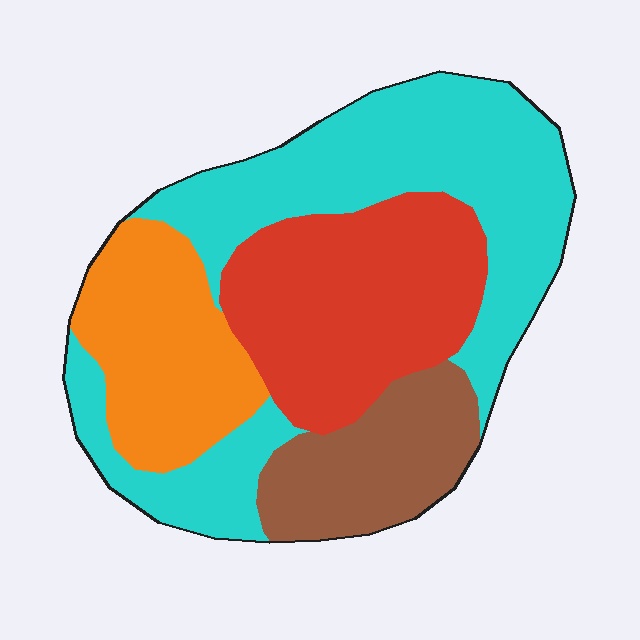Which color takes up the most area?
Cyan, at roughly 40%.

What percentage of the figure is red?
Red takes up about one quarter (1/4) of the figure.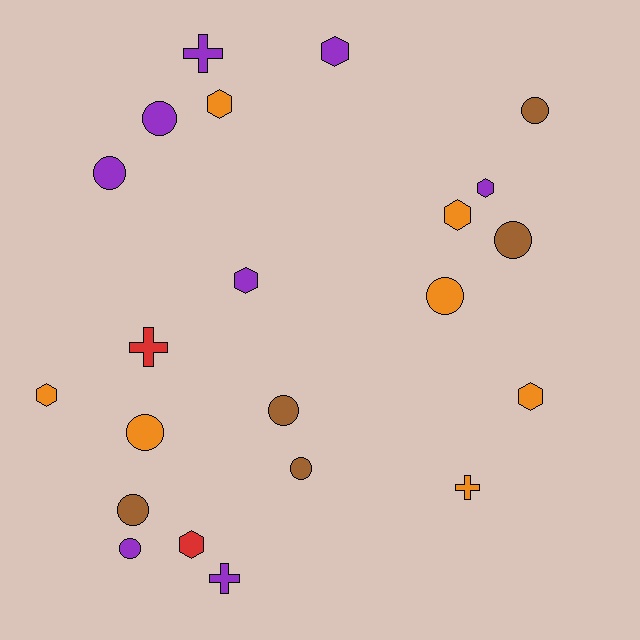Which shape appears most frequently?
Circle, with 10 objects.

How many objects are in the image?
There are 22 objects.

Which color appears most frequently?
Purple, with 8 objects.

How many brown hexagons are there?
There are no brown hexagons.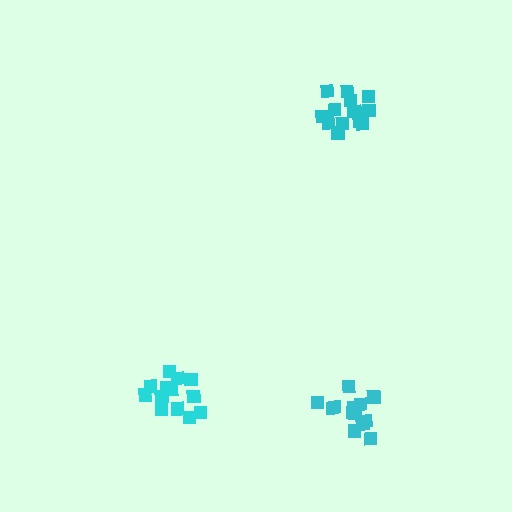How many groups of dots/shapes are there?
There are 3 groups.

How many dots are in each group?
Group 1: 13 dots, Group 2: 14 dots, Group 3: 15 dots (42 total).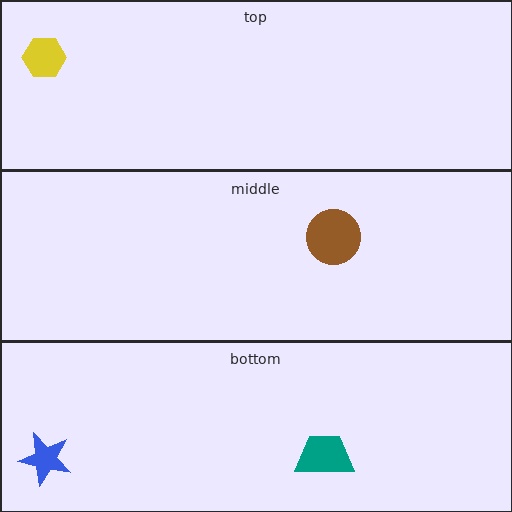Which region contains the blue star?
The bottom region.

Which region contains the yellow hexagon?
The top region.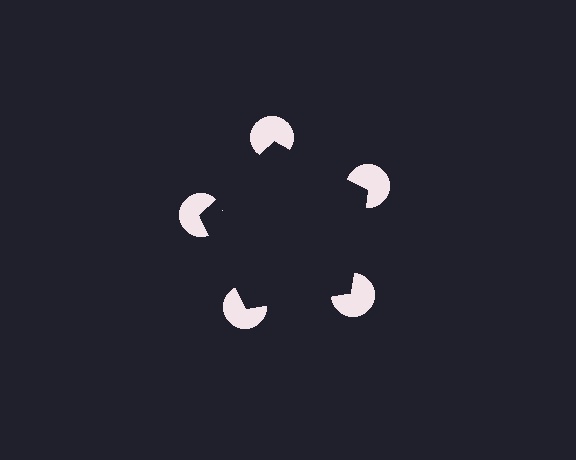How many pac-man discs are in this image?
There are 5 — one at each vertex of the illusory pentagon.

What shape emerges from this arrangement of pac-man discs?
An illusory pentagon — its edges are inferred from the aligned wedge cuts in the pac-man discs, not physically drawn.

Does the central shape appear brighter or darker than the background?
It typically appears slightly darker than the background, even though no actual brightness change is drawn.